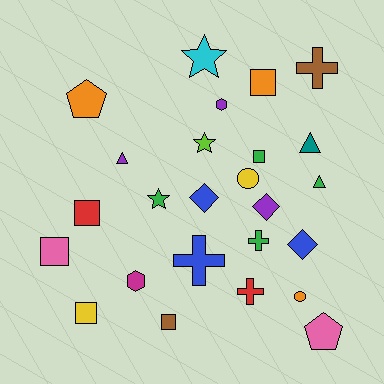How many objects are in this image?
There are 25 objects.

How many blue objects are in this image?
There are 3 blue objects.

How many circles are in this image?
There are 2 circles.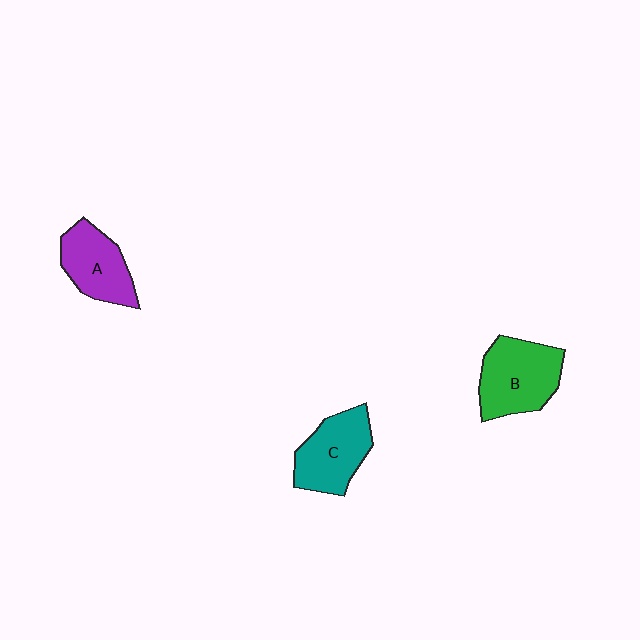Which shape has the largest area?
Shape B (green).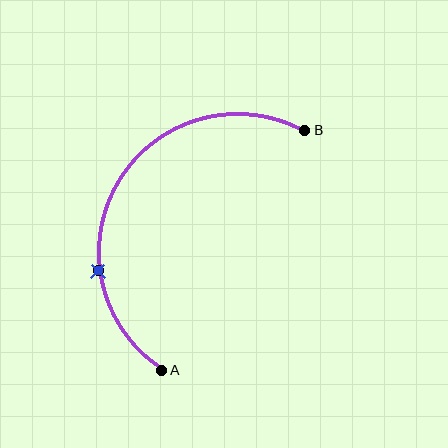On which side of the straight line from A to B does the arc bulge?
The arc bulges to the left of the straight line connecting A and B.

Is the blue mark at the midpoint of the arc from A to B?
No. The blue mark lies on the arc but is closer to endpoint A. The arc midpoint would be at the point on the curve equidistant along the arc from both A and B.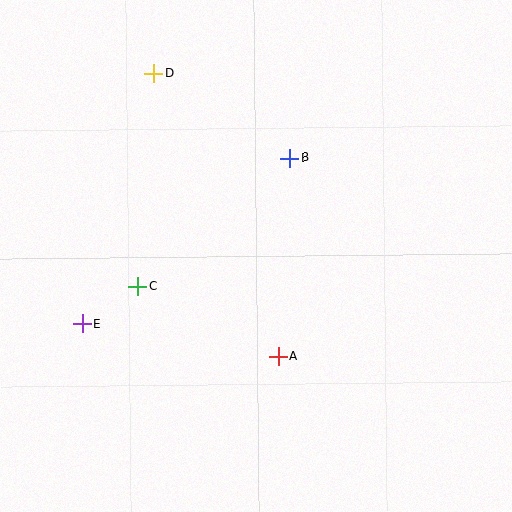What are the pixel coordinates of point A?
Point A is at (278, 356).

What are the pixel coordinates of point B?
Point B is at (290, 158).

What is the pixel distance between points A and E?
The distance between A and E is 199 pixels.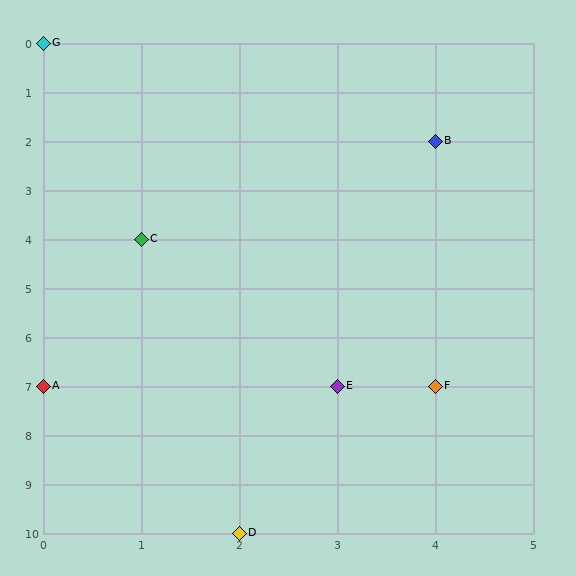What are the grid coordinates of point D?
Point D is at grid coordinates (2, 10).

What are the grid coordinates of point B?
Point B is at grid coordinates (4, 2).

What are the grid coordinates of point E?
Point E is at grid coordinates (3, 7).